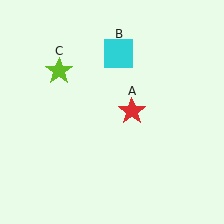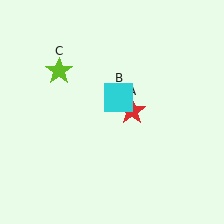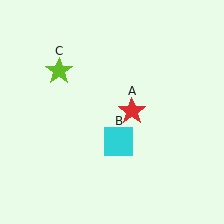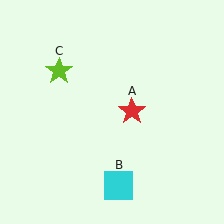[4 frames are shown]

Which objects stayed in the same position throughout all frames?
Red star (object A) and lime star (object C) remained stationary.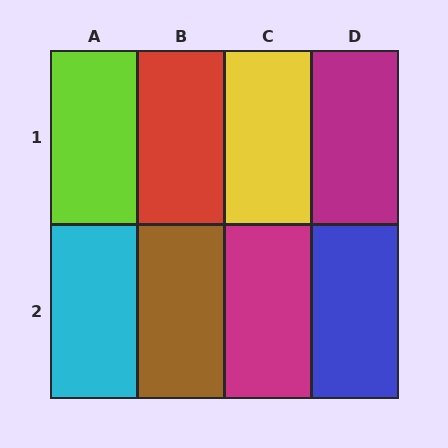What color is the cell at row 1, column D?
Magenta.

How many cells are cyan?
1 cell is cyan.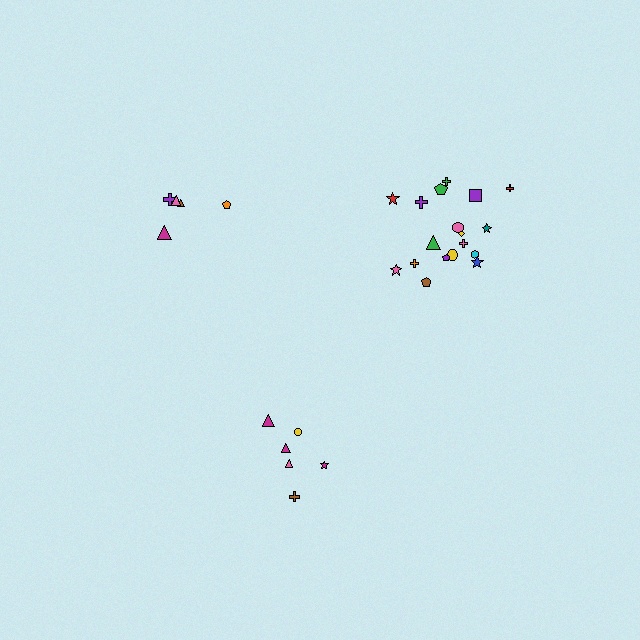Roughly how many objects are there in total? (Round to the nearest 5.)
Roughly 30 objects in total.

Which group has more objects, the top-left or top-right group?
The top-right group.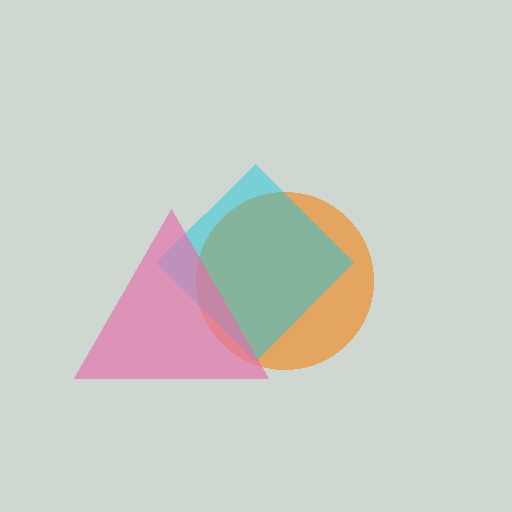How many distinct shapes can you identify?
There are 3 distinct shapes: an orange circle, a cyan diamond, a pink triangle.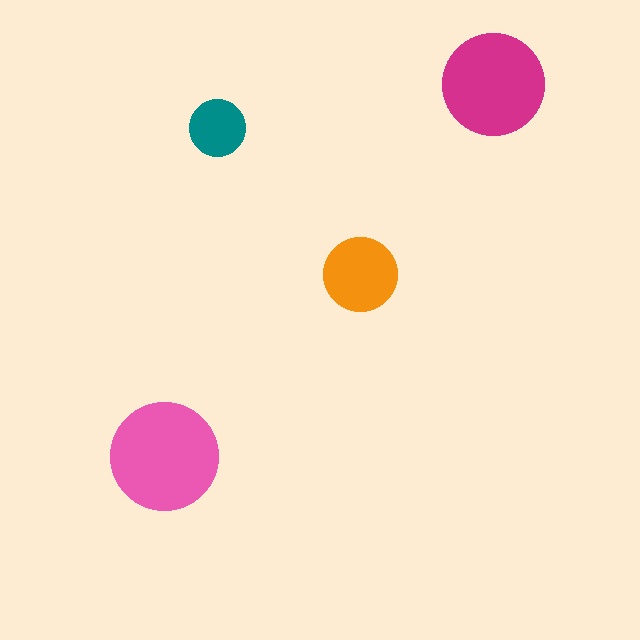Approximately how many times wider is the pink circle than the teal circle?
About 2 times wider.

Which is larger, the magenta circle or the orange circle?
The magenta one.